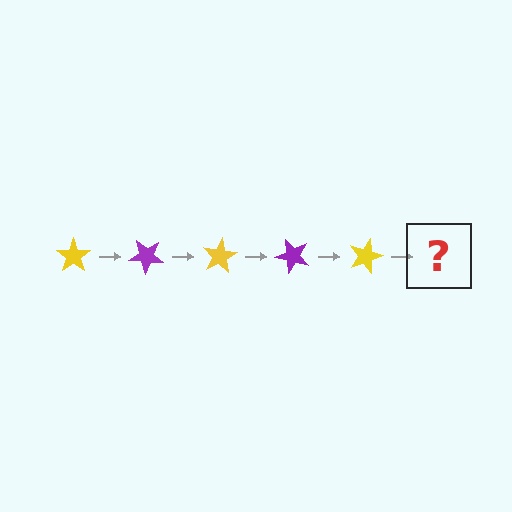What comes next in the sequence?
The next element should be a purple star, rotated 200 degrees from the start.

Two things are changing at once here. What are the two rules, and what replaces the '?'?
The two rules are that it rotates 40 degrees each step and the color cycles through yellow and purple. The '?' should be a purple star, rotated 200 degrees from the start.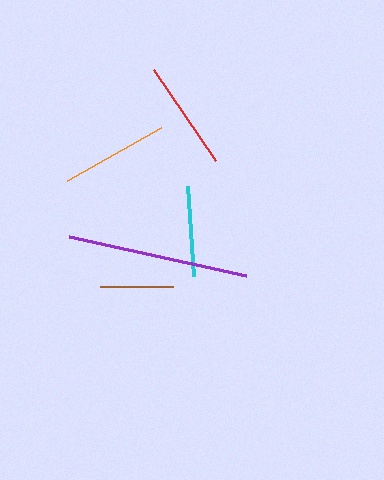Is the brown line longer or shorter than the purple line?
The purple line is longer than the brown line.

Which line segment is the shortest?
The brown line is the shortest at approximately 72 pixels.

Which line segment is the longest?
The purple line is the longest at approximately 181 pixels.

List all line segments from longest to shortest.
From longest to shortest: purple, red, orange, cyan, brown.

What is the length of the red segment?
The red segment is approximately 110 pixels long.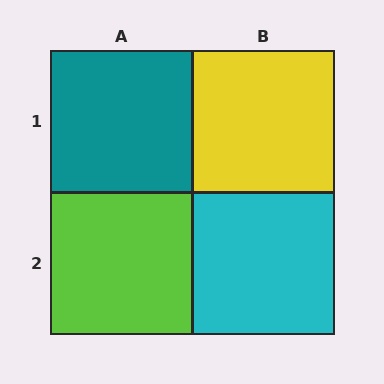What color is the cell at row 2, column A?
Lime.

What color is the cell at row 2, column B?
Cyan.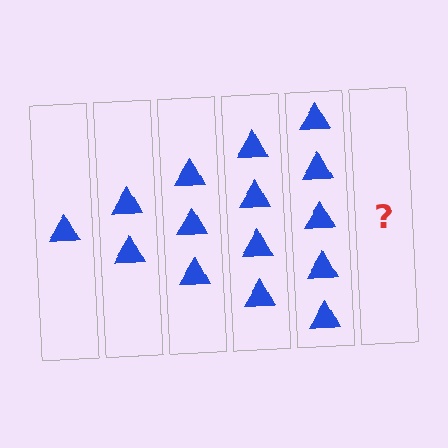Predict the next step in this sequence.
The next step is 6 triangles.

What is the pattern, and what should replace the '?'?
The pattern is that each step adds one more triangle. The '?' should be 6 triangles.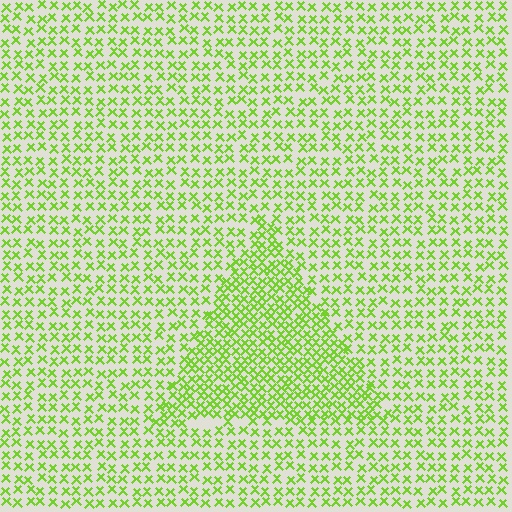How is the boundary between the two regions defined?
The boundary is defined by a change in element density (approximately 1.8x ratio). All elements are the same color, size, and shape.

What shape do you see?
I see a triangle.